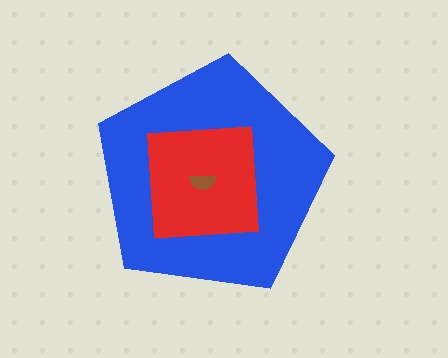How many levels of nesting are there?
3.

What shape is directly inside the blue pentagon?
The red square.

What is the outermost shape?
The blue pentagon.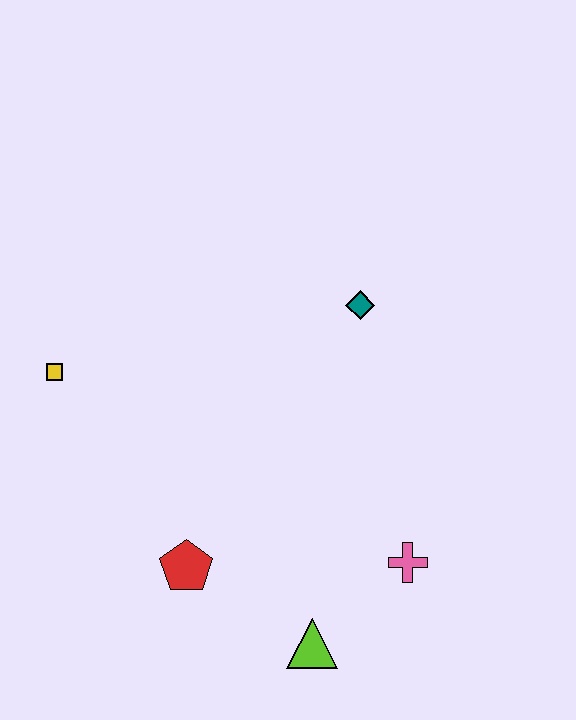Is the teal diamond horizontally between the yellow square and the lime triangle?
No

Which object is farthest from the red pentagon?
The teal diamond is farthest from the red pentagon.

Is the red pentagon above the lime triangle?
Yes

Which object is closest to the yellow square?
The red pentagon is closest to the yellow square.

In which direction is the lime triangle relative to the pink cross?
The lime triangle is to the left of the pink cross.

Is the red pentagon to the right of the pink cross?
No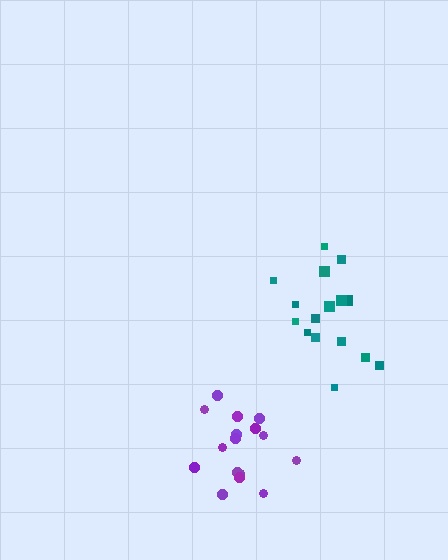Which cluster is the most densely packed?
Teal.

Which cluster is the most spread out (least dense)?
Purple.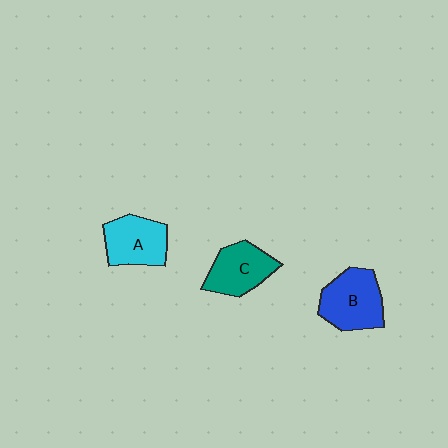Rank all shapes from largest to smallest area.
From largest to smallest: B (blue), A (cyan), C (teal).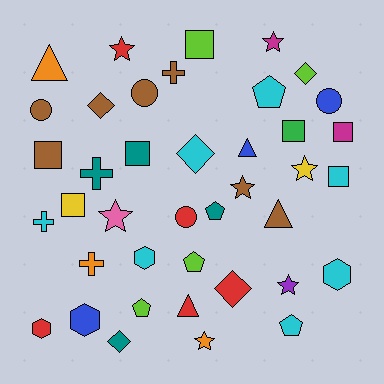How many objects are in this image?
There are 40 objects.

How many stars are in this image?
There are 7 stars.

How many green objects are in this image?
There is 1 green object.